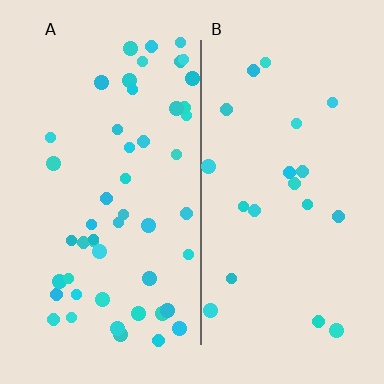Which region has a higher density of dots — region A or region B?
A (the left).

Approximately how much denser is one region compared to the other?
Approximately 2.5× — region A over region B.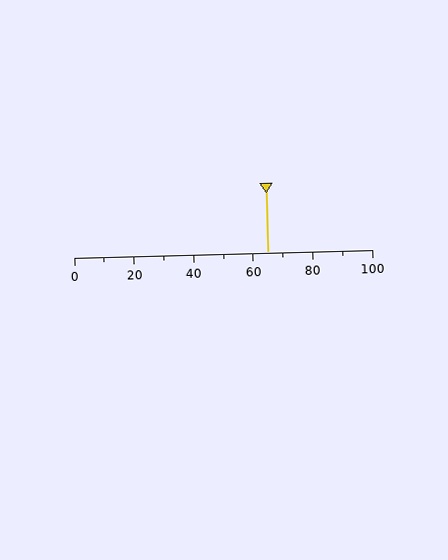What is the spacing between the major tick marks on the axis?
The major ticks are spaced 20 apart.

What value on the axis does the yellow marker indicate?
The marker indicates approximately 65.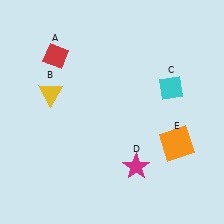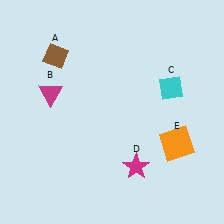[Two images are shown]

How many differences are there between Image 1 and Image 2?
There are 2 differences between the two images.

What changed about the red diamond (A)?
In Image 1, A is red. In Image 2, it changed to brown.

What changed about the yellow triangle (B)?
In Image 1, B is yellow. In Image 2, it changed to magenta.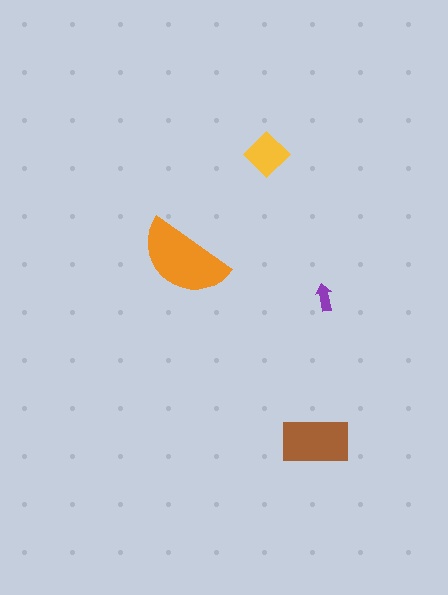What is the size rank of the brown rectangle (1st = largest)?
2nd.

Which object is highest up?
The yellow diamond is topmost.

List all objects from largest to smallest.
The orange semicircle, the brown rectangle, the yellow diamond, the purple arrow.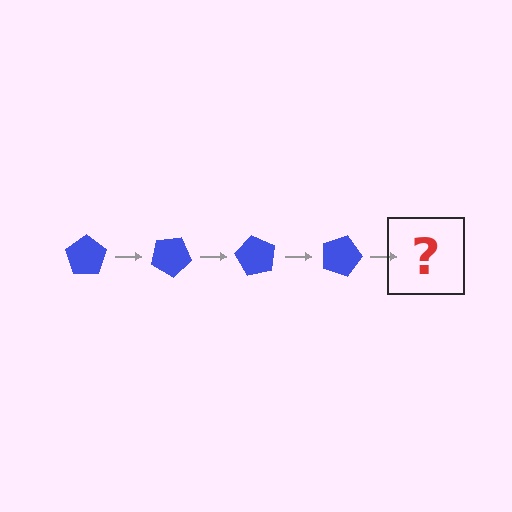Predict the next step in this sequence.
The next step is a blue pentagon rotated 120 degrees.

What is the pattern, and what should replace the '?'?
The pattern is that the pentagon rotates 30 degrees each step. The '?' should be a blue pentagon rotated 120 degrees.